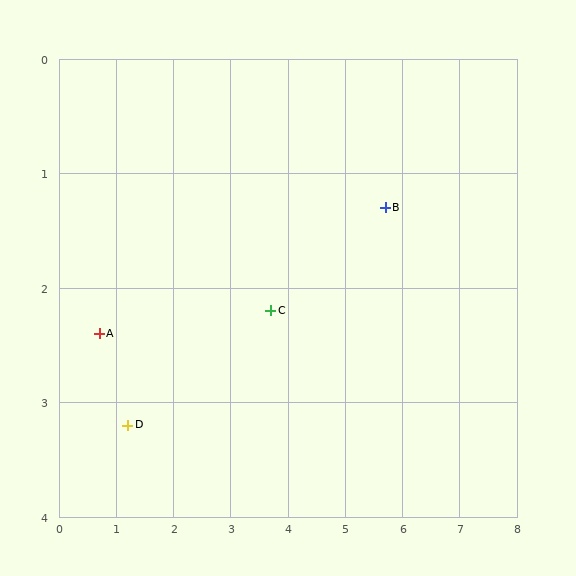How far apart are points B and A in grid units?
Points B and A are about 5.1 grid units apart.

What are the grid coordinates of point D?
Point D is at approximately (1.2, 3.2).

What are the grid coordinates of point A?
Point A is at approximately (0.7, 2.4).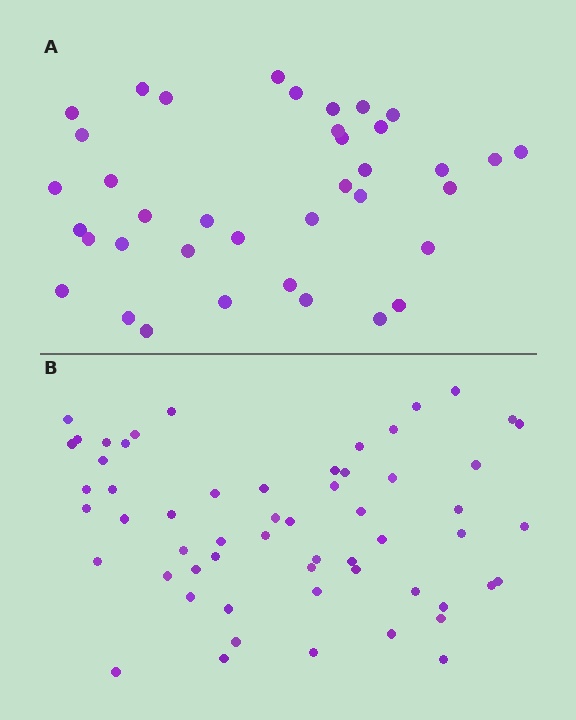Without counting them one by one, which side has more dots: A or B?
Region B (the bottom region) has more dots.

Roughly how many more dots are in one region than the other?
Region B has approximately 20 more dots than region A.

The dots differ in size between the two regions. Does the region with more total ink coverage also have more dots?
No. Region A has more total ink coverage because its dots are larger, but region B actually contains more individual dots. Total area can be misleading — the number of items is what matters here.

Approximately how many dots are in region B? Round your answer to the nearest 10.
About 60 dots. (The exact count is 58, which rounds to 60.)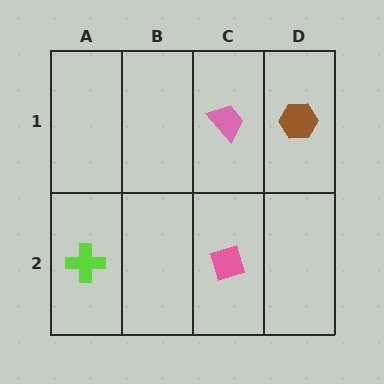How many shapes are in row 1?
2 shapes.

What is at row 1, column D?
A brown hexagon.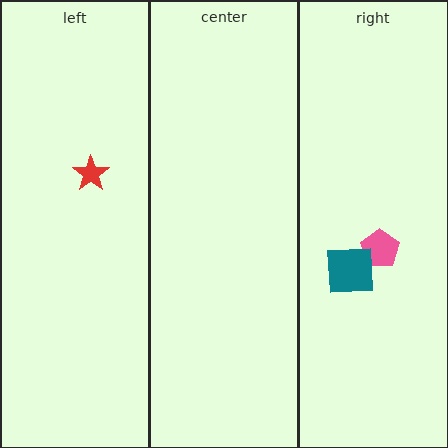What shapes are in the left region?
The red star.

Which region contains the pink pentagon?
The right region.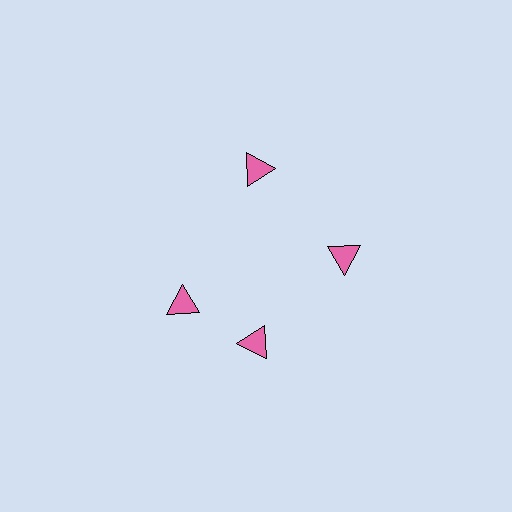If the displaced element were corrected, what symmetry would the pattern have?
It would have 4-fold rotational symmetry — the pattern would map onto itself every 90 degrees.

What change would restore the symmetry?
The symmetry would be restored by rotating it back into even spacing with its neighbors so that all 4 triangles sit at equal angles and equal distance from the center.